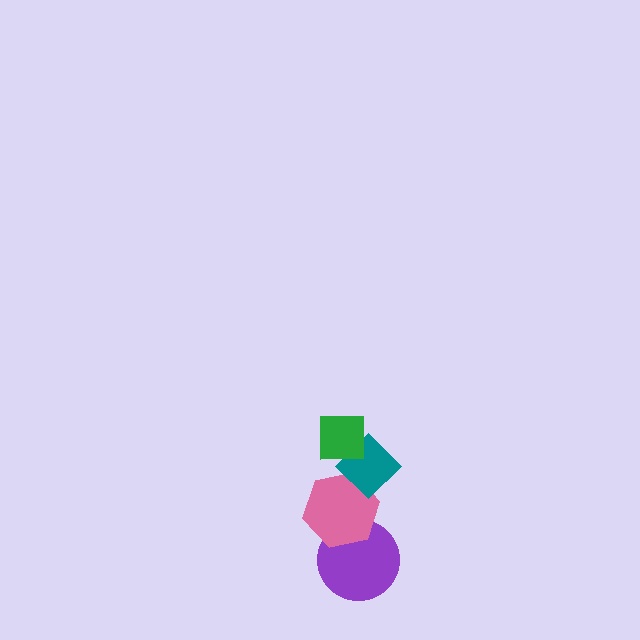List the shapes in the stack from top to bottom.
From top to bottom: the green square, the teal diamond, the pink hexagon, the purple circle.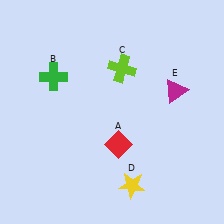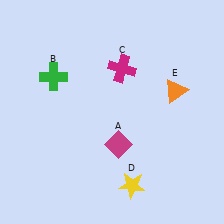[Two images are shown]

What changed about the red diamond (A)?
In Image 1, A is red. In Image 2, it changed to magenta.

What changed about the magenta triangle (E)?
In Image 1, E is magenta. In Image 2, it changed to orange.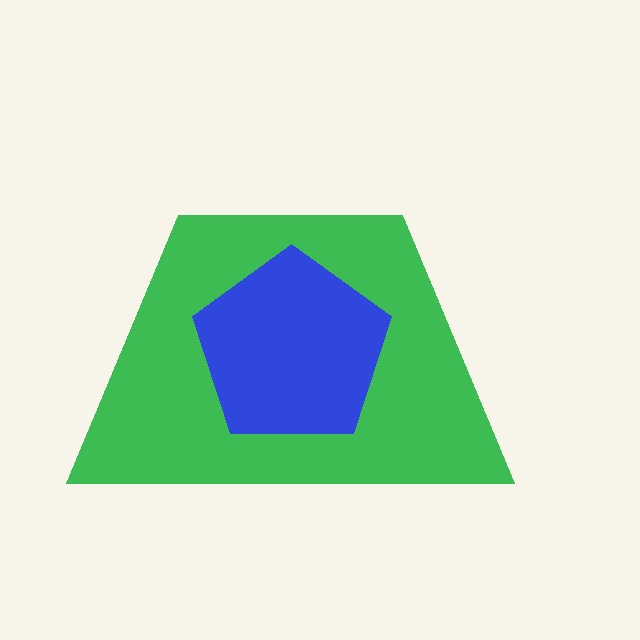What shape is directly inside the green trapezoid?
The blue pentagon.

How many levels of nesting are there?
2.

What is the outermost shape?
The green trapezoid.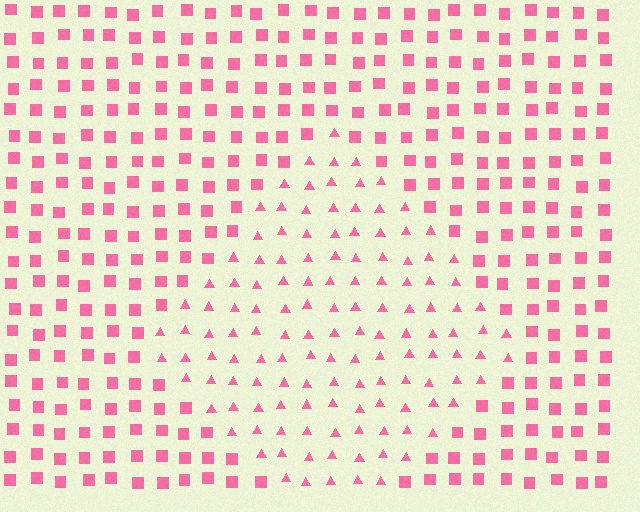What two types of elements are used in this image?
The image uses triangles inside the diamond region and squares outside it.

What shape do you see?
I see a diamond.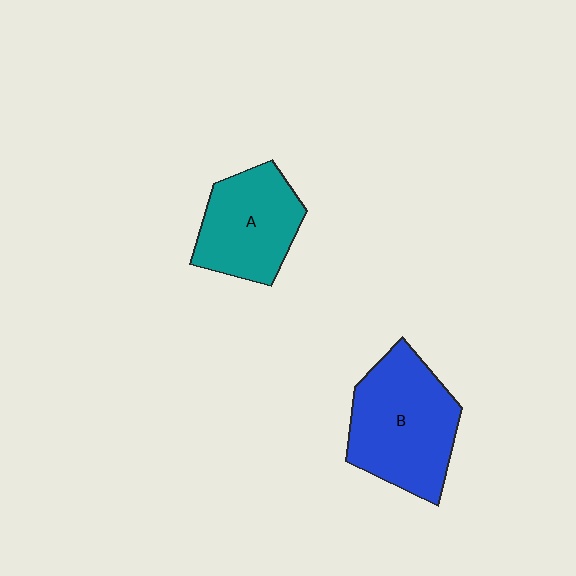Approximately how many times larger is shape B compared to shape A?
Approximately 1.3 times.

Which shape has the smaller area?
Shape A (teal).